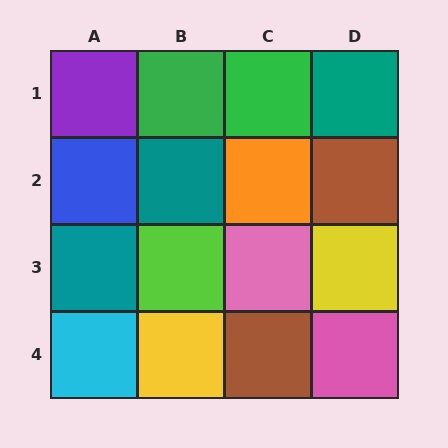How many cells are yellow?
2 cells are yellow.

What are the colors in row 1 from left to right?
Purple, green, green, teal.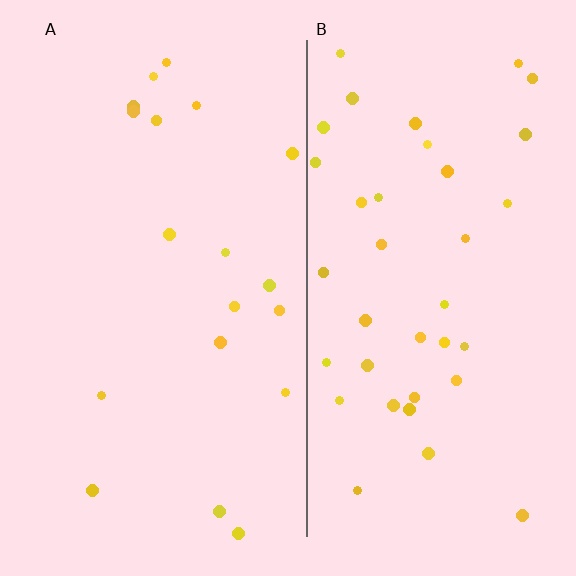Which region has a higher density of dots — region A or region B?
B (the right).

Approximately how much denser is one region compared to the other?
Approximately 2.0× — region B over region A.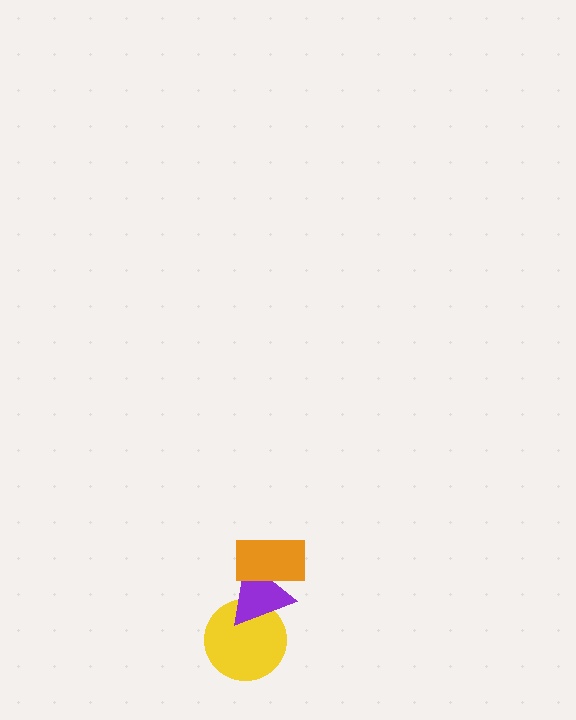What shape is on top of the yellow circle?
The purple triangle is on top of the yellow circle.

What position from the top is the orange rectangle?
The orange rectangle is 1st from the top.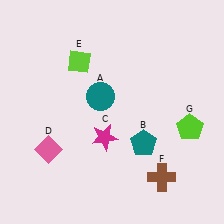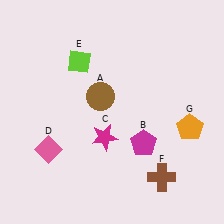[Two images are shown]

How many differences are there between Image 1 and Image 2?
There are 3 differences between the two images.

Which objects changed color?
A changed from teal to brown. B changed from teal to magenta. G changed from lime to orange.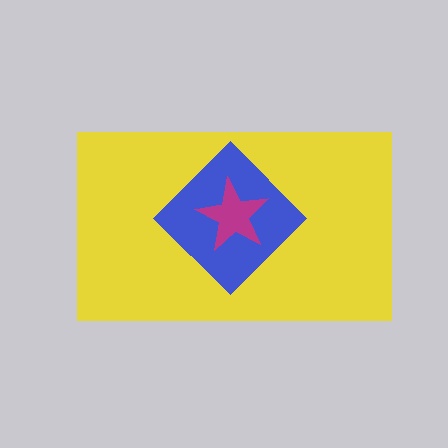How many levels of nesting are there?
3.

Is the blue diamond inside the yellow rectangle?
Yes.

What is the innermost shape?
The magenta star.